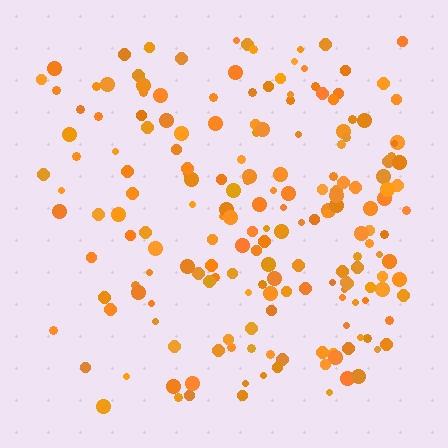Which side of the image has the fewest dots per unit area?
The left.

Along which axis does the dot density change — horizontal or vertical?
Horizontal.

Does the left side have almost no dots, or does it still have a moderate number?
Still a moderate number, just noticeably fewer than the right.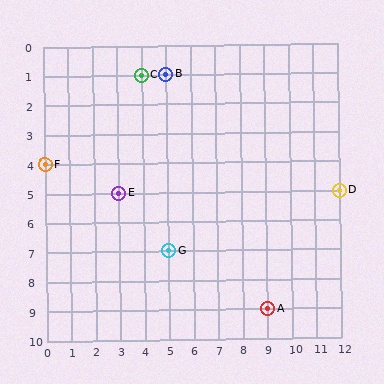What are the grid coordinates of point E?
Point E is at grid coordinates (3, 5).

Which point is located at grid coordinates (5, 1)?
Point B is at (5, 1).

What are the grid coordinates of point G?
Point G is at grid coordinates (5, 7).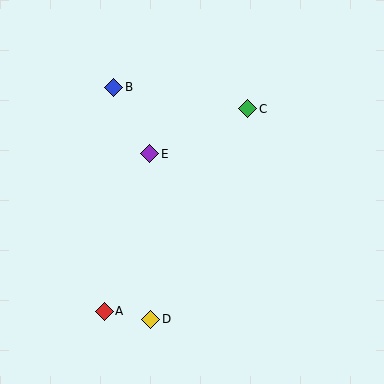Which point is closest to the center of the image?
Point E at (150, 154) is closest to the center.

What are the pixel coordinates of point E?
Point E is at (150, 154).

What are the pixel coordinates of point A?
Point A is at (104, 311).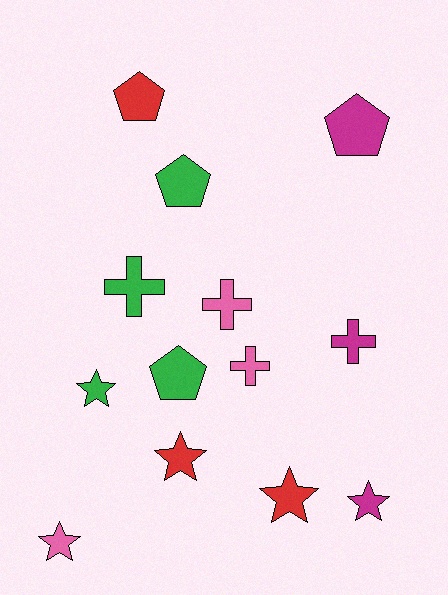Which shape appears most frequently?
Star, with 5 objects.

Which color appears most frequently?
Green, with 4 objects.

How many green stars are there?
There is 1 green star.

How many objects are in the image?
There are 13 objects.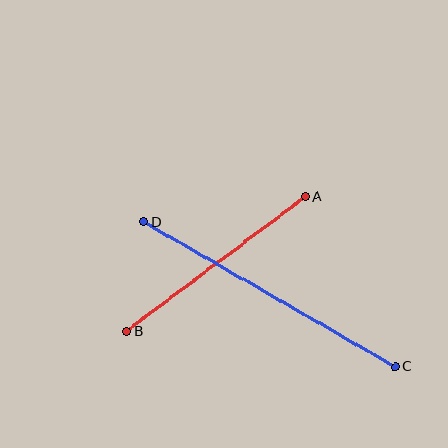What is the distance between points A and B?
The distance is approximately 224 pixels.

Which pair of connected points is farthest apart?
Points C and D are farthest apart.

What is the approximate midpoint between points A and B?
The midpoint is at approximately (216, 264) pixels.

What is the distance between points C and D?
The distance is approximately 290 pixels.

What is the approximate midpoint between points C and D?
The midpoint is at approximately (269, 295) pixels.